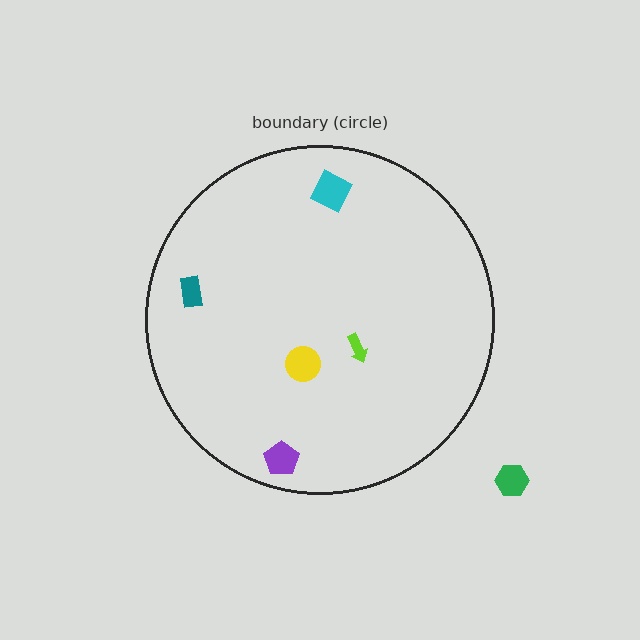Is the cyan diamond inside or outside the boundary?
Inside.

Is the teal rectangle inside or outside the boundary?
Inside.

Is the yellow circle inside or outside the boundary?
Inside.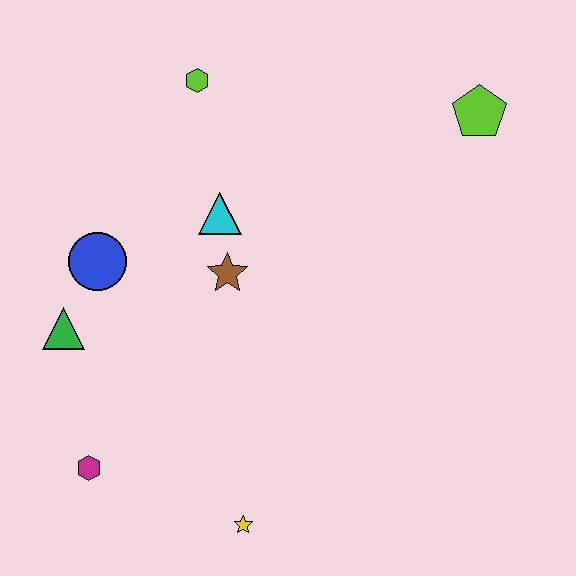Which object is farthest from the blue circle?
The lime pentagon is farthest from the blue circle.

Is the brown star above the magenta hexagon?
Yes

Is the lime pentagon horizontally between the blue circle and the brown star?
No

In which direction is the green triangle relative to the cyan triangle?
The green triangle is to the left of the cyan triangle.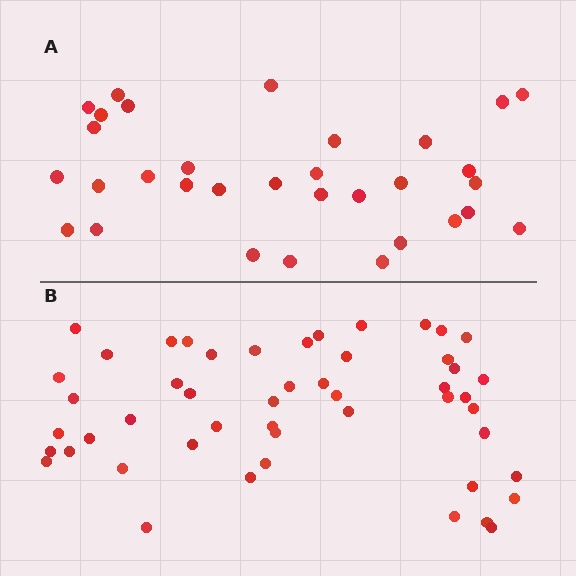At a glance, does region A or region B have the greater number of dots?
Region B (the bottom region) has more dots.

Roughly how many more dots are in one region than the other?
Region B has approximately 20 more dots than region A.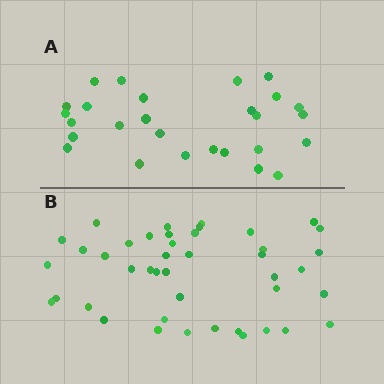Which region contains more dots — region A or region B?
Region B (the bottom region) has more dots.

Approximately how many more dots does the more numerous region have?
Region B has approximately 15 more dots than region A.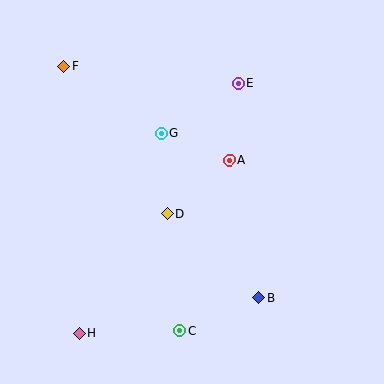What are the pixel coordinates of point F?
Point F is at (64, 66).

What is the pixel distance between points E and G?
The distance between E and G is 91 pixels.